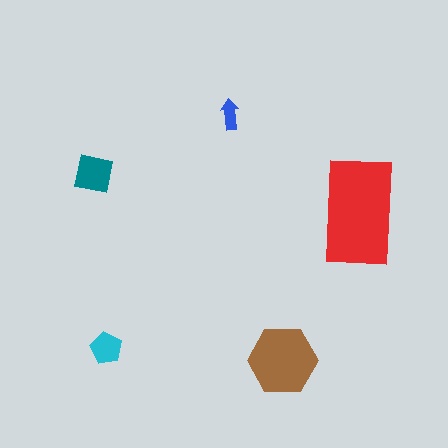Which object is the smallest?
The blue arrow.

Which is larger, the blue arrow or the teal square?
The teal square.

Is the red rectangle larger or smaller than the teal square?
Larger.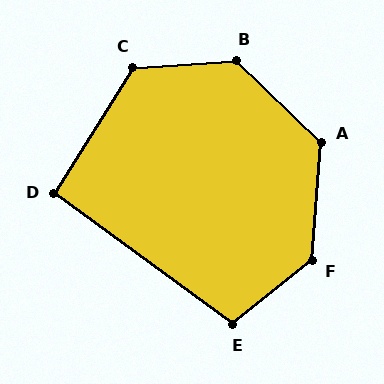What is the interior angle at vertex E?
Approximately 105 degrees (obtuse).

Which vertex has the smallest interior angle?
D, at approximately 94 degrees.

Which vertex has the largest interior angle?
F, at approximately 133 degrees.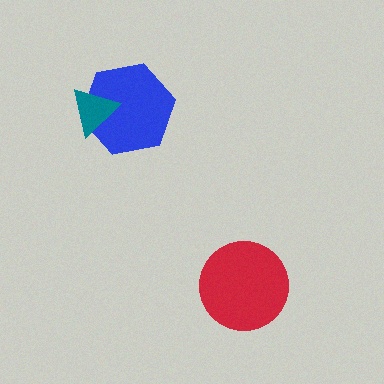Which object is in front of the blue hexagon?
The teal triangle is in front of the blue hexagon.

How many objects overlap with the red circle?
0 objects overlap with the red circle.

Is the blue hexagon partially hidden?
Yes, it is partially covered by another shape.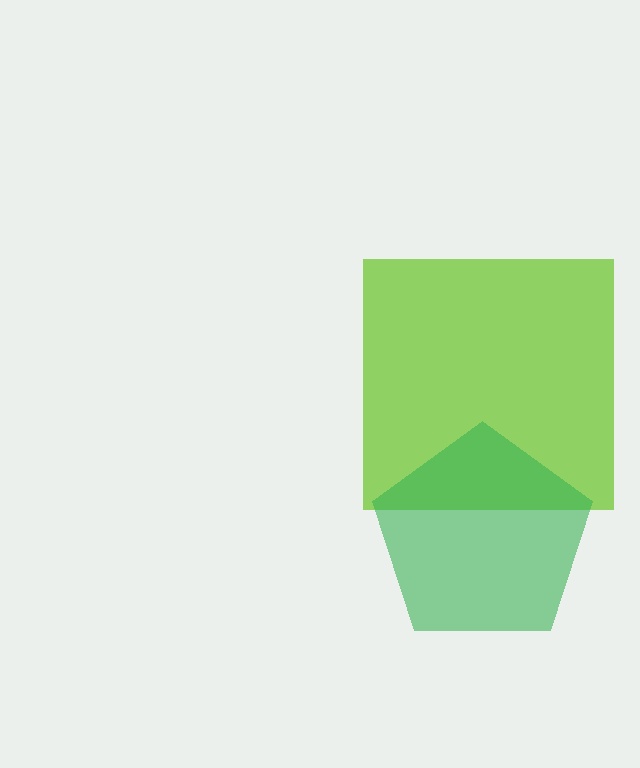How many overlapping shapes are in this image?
There are 2 overlapping shapes in the image.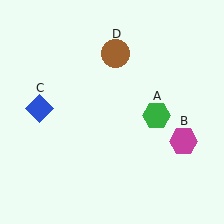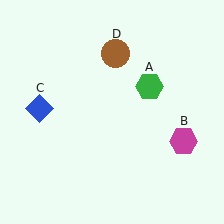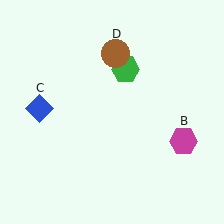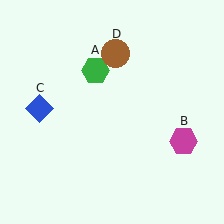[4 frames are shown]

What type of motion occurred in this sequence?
The green hexagon (object A) rotated counterclockwise around the center of the scene.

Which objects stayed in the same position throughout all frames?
Magenta hexagon (object B) and blue diamond (object C) and brown circle (object D) remained stationary.